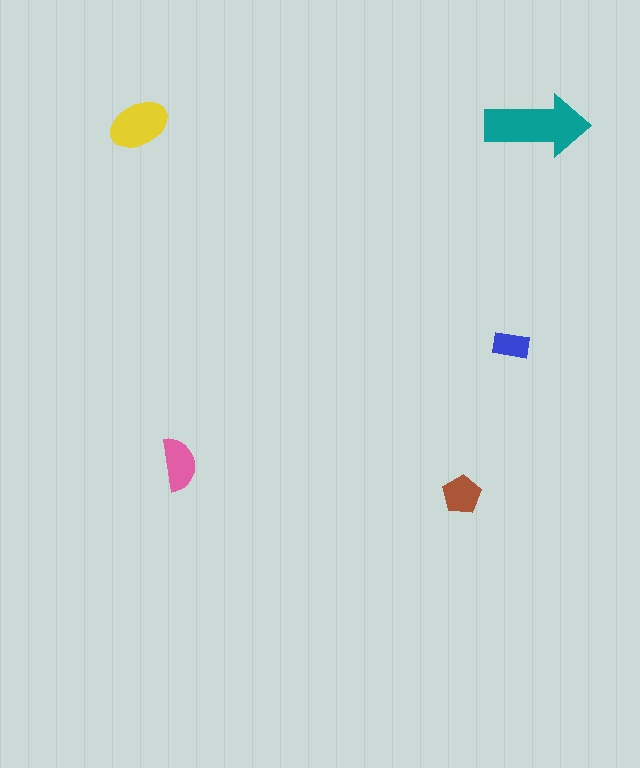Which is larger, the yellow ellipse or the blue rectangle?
The yellow ellipse.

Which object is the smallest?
The blue rectangle.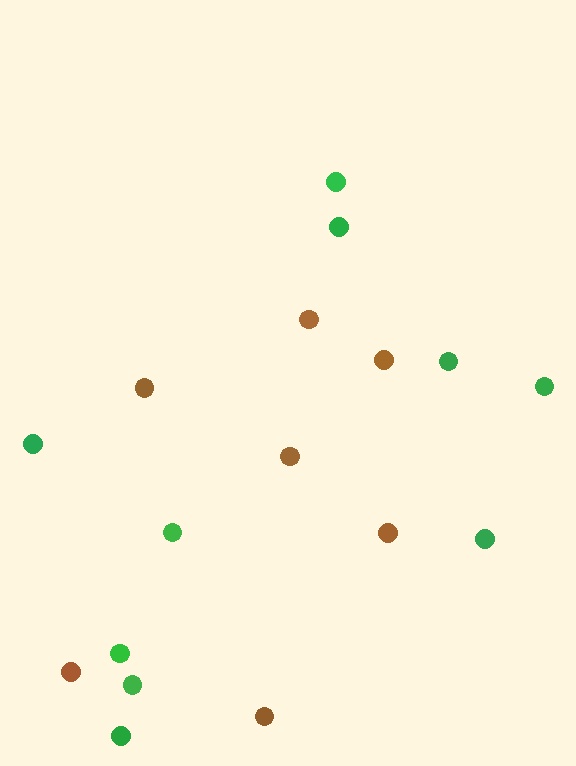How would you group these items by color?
There are 2 groups: one group of green circles (10) and one group of brown circles (7).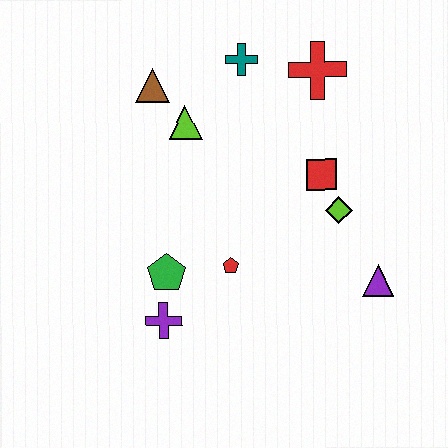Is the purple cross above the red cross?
No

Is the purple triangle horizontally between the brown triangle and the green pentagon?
No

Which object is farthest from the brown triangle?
The purple triangle is farthest from the brown triangle.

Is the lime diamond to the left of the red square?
No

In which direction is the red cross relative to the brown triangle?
The red cross is to the right of the brown triangle.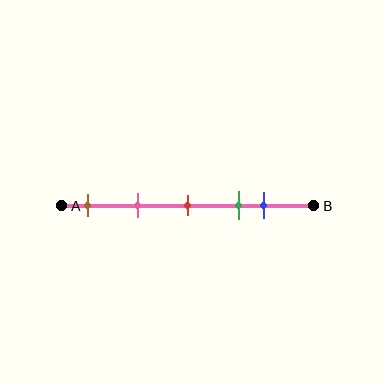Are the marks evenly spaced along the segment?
No, the marks are not evenly spaced.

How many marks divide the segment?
There are 5 marks dividing the segment.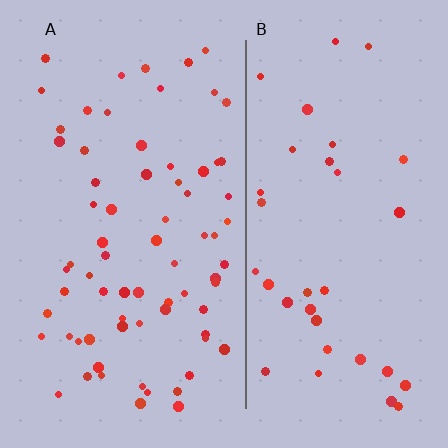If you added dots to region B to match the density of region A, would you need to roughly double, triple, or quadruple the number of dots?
Approximately double.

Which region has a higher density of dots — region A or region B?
A (the left).